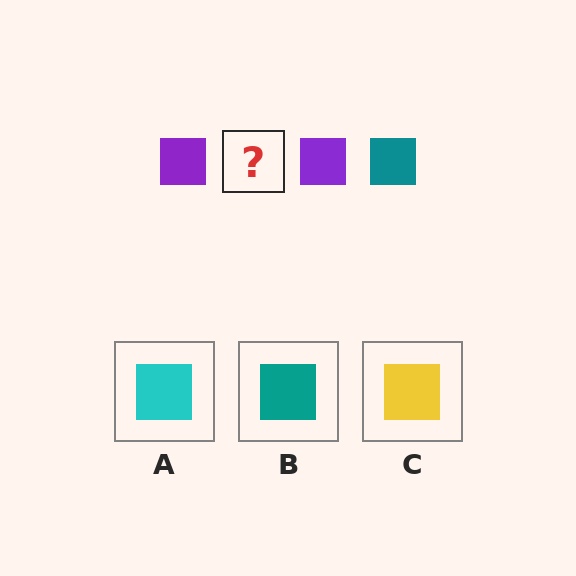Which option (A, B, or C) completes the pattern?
B.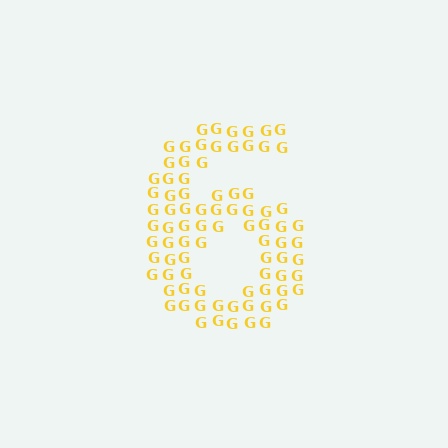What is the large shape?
The large shape is the digit 6.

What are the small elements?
The small elements are letter G's.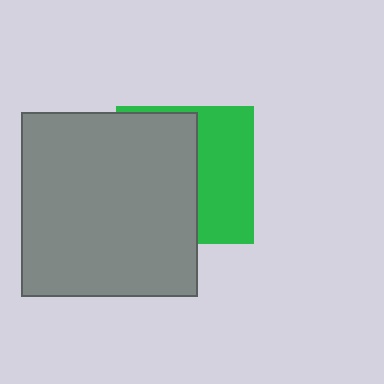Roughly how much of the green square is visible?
A small part of it is visible (roughly 43%).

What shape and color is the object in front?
The object in front is a gray rectangle.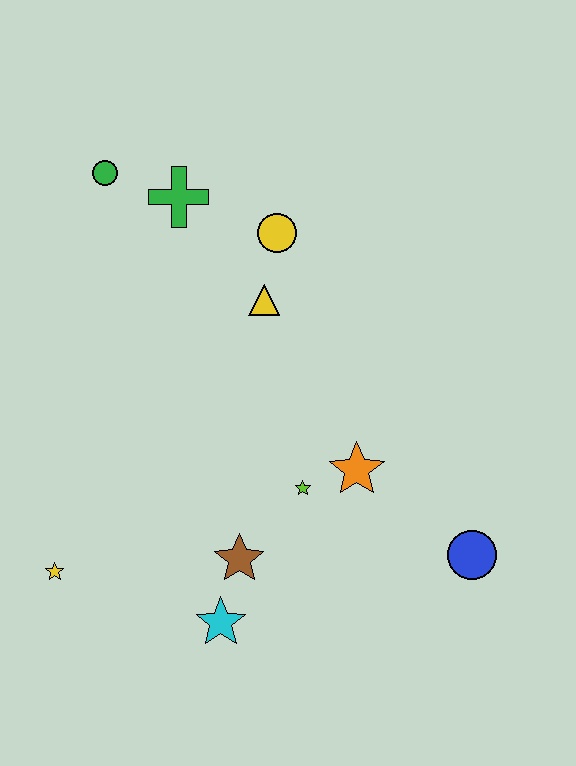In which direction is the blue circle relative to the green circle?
The blue circle is below the green circle.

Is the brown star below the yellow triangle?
Yes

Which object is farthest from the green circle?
The blue circle is farthest from the green circle.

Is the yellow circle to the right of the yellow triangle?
Yes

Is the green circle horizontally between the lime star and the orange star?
No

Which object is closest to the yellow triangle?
The yellow circle is closest to the yellow triangle.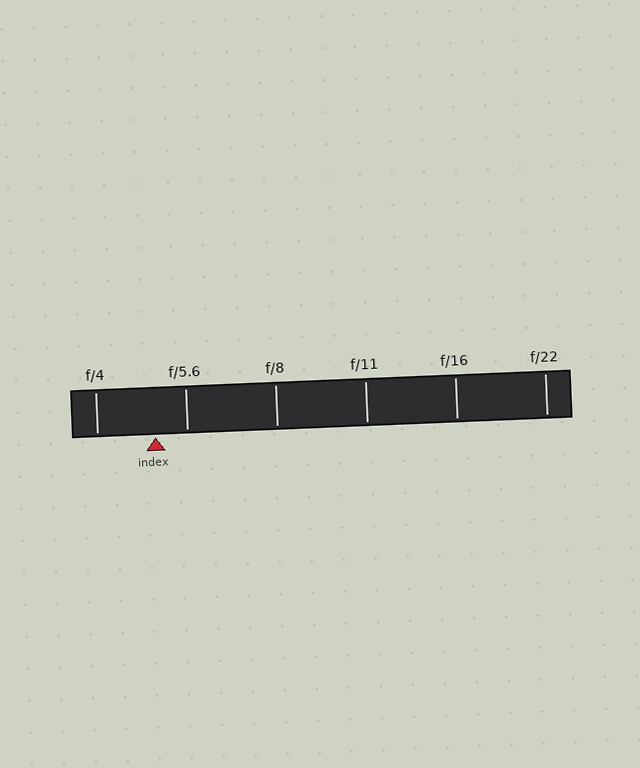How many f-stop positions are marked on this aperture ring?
There are 6 f-stop positions marked.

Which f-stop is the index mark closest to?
The index mark is closest to f/5.6.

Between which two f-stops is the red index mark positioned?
The index mark is between f/4 and f/5.6.